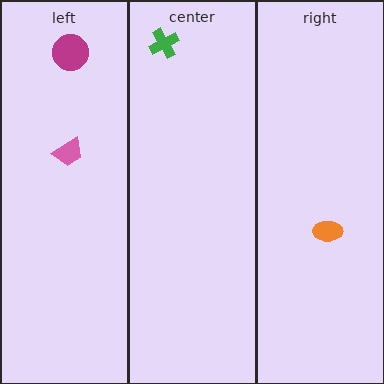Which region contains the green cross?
The center region.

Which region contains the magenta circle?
The left region.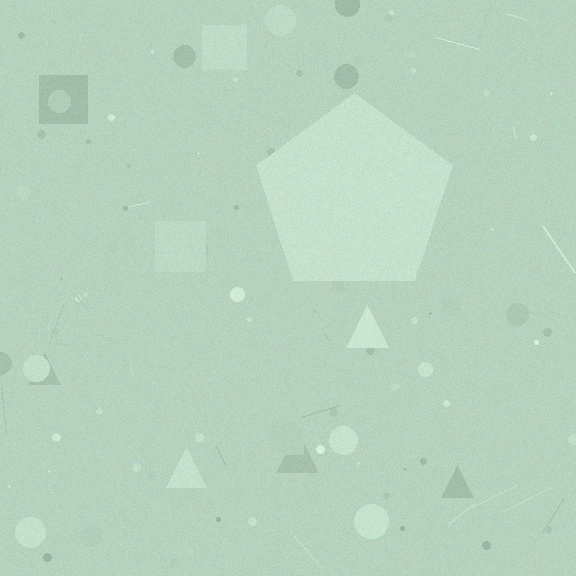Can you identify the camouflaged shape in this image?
The camouflaged shape is a pentagon.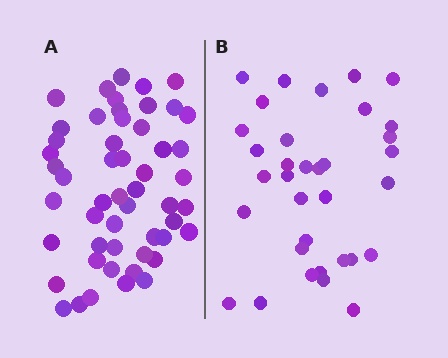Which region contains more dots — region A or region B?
Region A (the left region) has more dots.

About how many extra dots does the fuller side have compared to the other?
Region A has approximately 20 more dots than region B.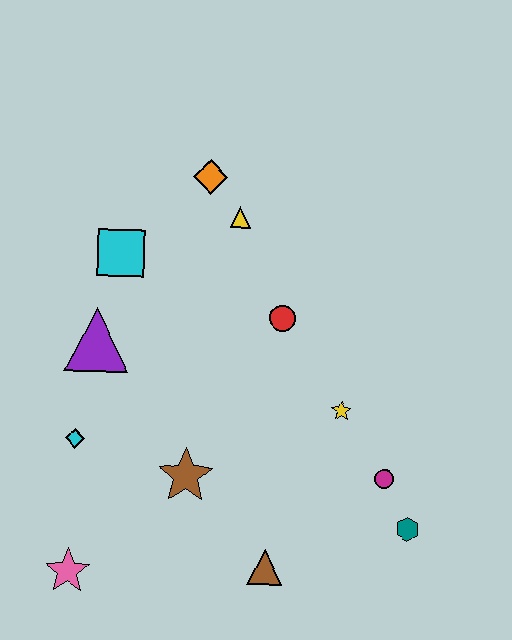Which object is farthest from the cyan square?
The teal hexagon is farthest from the cyan square.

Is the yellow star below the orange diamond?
Yes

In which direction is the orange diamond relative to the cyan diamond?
The orange diamond is above the cyan diamond.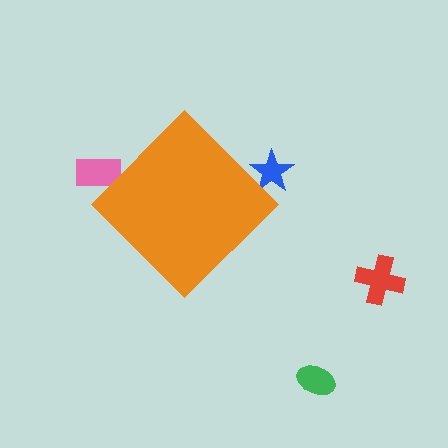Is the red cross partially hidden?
No, the red cross is fully visible.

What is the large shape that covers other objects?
An orange diamond.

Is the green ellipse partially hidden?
No, the green ellipse is fully visible.